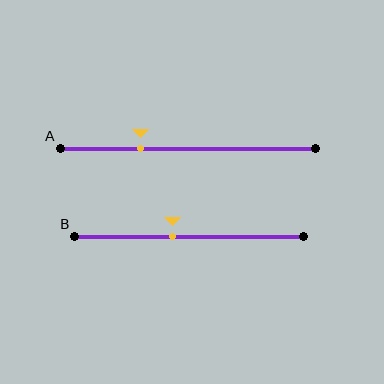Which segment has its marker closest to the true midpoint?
Segment B has its marker closest to the true midpoint.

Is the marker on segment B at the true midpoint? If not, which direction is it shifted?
No, the marker on segment B is shifted to the left by about 7% of the segment length.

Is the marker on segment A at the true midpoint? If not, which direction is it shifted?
No, the marker on segment A is shifted to the left by about 19% of the segment length.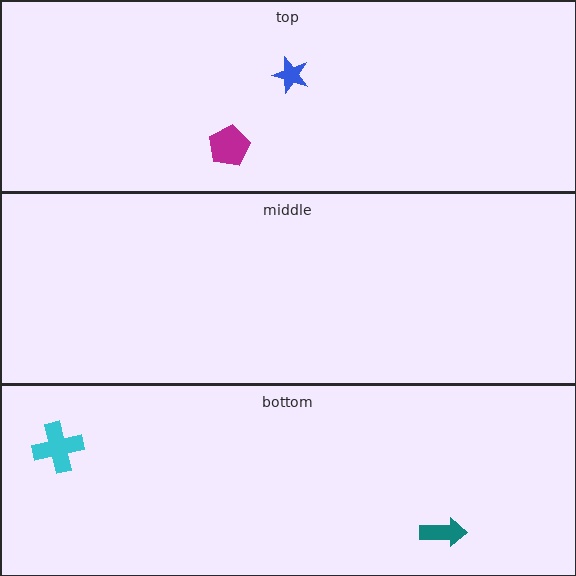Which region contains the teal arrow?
The bottom region.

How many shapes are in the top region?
2.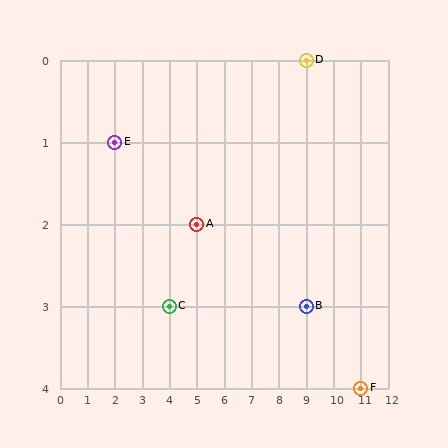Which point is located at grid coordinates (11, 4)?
Point F is at (11, 4).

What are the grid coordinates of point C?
Point C is at grid coordinates (4, 3).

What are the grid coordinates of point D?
Point D is at grid coordinates (9, 0).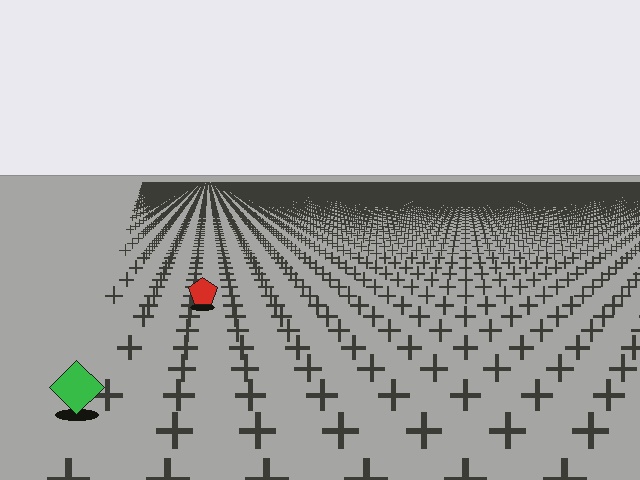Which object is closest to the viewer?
The green diamond is closest. The texture marks near it are larger and more spread out.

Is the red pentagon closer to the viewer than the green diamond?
No. The green diamond is closer — you can tell from the texture gradient: the ground texture is coarser near it.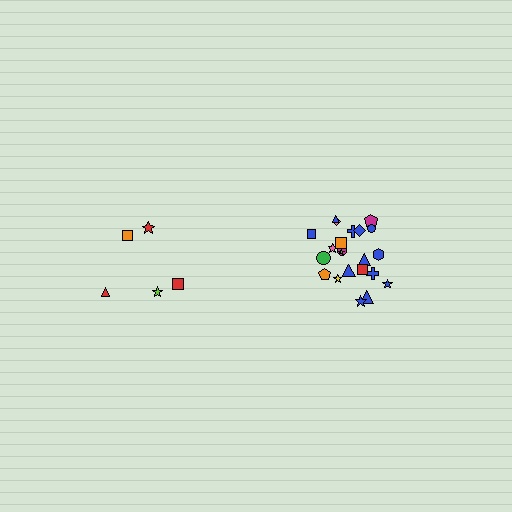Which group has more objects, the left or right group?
The right group.